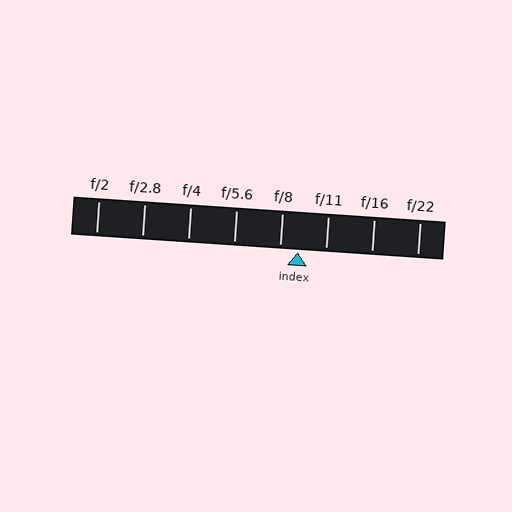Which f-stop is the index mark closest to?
The index mark is closest to f/8.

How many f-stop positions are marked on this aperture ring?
There are 8 f-stop positions marked.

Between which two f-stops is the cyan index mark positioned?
The index mark is between f/8 and f/11.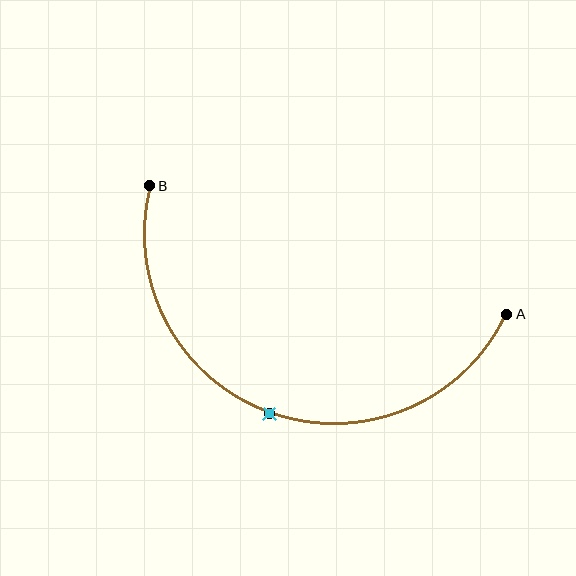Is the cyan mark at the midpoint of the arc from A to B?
Yes. The cyan mark lies on the arc at equal arc-length from both A and B — it is the arc midpoint.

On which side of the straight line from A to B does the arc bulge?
The arc bulges below the straight line connecting A and B.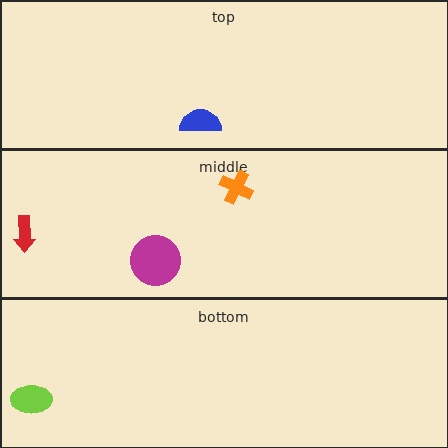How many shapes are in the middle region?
3.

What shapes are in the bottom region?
The lime ellipse.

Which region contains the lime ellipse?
The bottom region.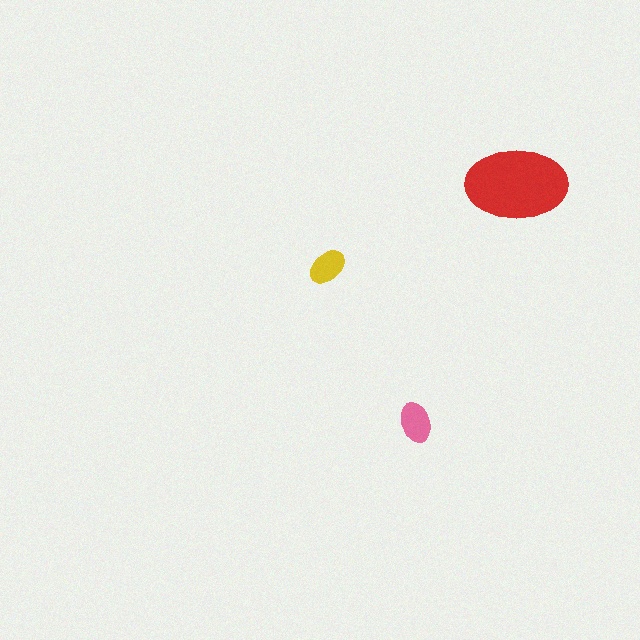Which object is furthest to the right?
The red ellipse is rightmost.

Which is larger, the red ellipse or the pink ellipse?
The red one.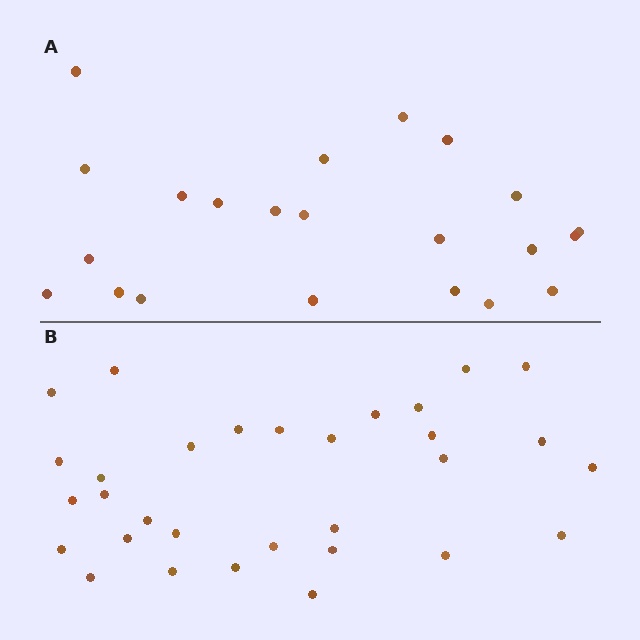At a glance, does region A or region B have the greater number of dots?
Region B (the bottom region) has more dots.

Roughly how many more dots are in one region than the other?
Region B has roughly 8 or so more dots than region A.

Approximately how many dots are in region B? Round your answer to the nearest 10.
About 30 dots. (The exact count is 31, which rounds to 30.)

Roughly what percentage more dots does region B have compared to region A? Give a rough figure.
About 40% more.